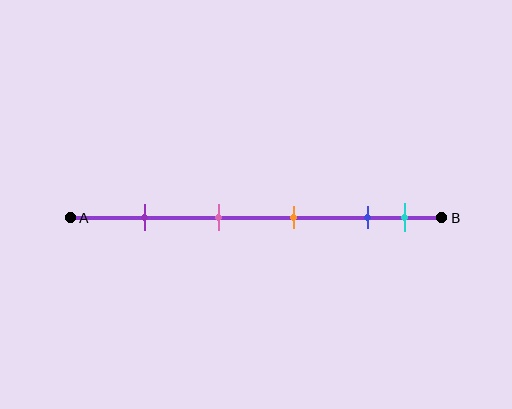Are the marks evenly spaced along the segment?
No, the marks are not evenly spaced.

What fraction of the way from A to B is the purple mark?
The purple mark is approximately 20% (0.2) of the way from A to B.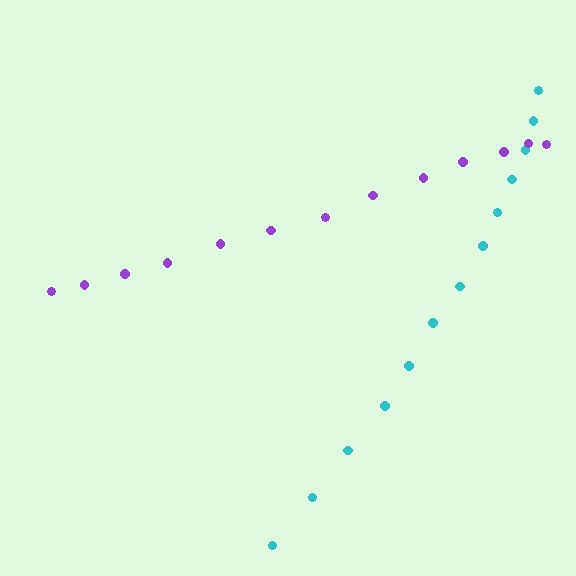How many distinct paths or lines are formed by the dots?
There are 2 distinct paths.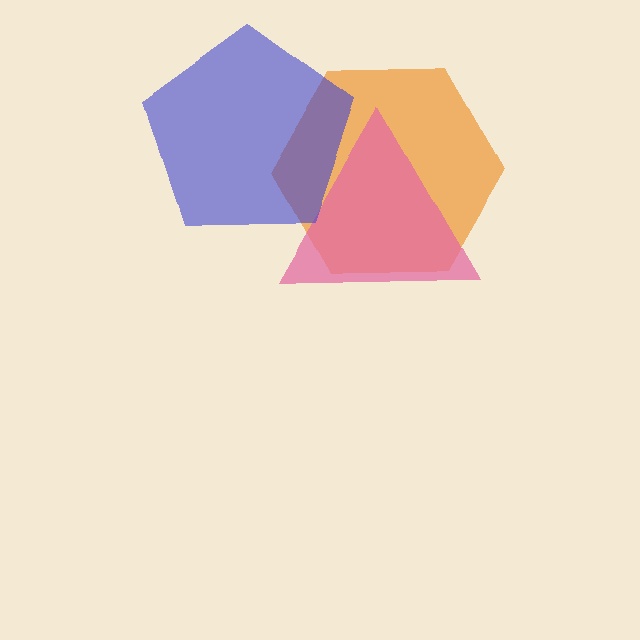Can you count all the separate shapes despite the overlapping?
Yes, there are 3 separate shapes.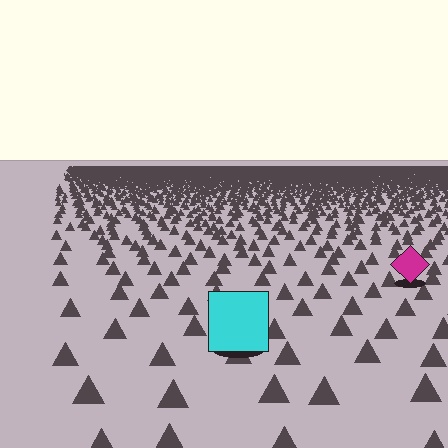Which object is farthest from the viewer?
The magenta diamond is farthest from the viewer. It appears smaller and the ground texture around it is denser.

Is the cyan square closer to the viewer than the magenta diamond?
Yes. The cyan square is closer — you can tell from the texture gradient: the ground texture is coarser near it.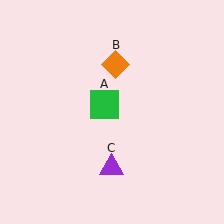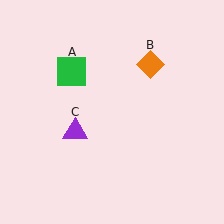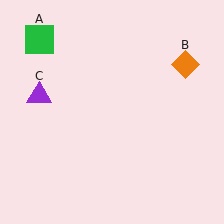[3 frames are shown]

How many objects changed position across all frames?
3 objects changed position: green square (object A), orange diamond (object B), purple triangle (object C).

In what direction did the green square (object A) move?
The green square (object A) moved up and to the left.